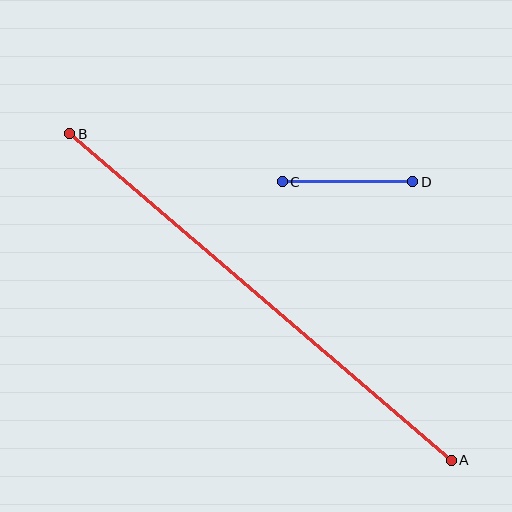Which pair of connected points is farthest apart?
Points A and B are farthest apart.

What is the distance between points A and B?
The distance is approximately 502 pixels.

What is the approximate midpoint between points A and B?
The midpoint is at approximately (260, 297) pixels.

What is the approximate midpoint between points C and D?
The midpoint is at approximately (347, 182) pixels.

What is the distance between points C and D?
The distance is approximately 131 pixels.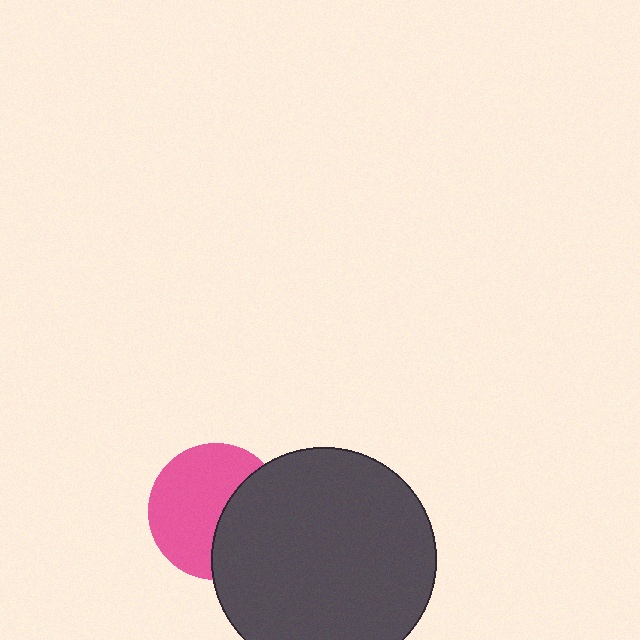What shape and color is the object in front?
The object in front is a dark gray circle.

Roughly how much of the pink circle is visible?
About half of it is visible (roughly 61%).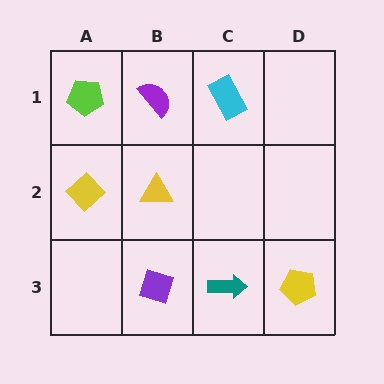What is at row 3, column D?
A yellow pentagon.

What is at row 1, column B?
A purple semicircle.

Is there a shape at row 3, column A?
No, that cell is empty.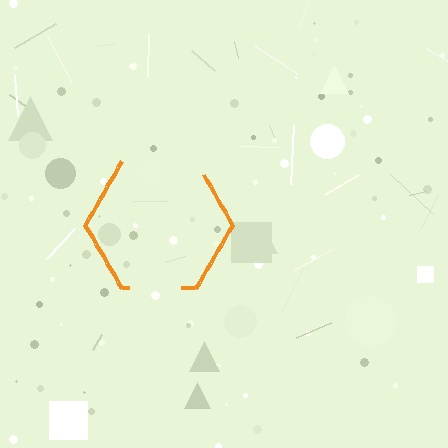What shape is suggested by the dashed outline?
The dashed outline suggests a hexagon.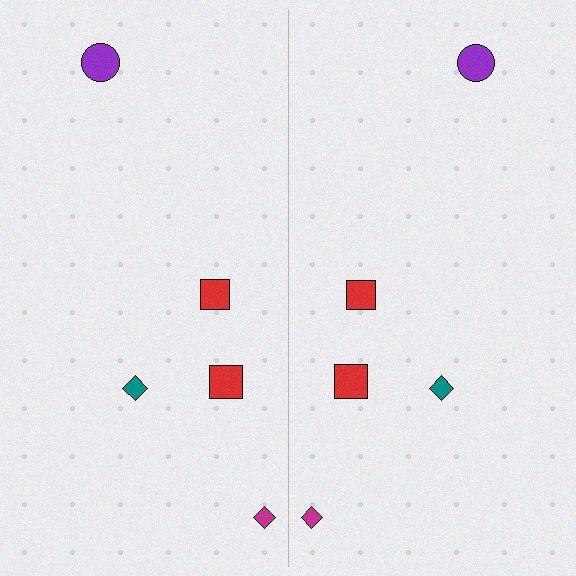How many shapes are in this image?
There are 10 shapes in this image.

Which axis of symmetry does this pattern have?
The pattern has a vertical axis of symmetry running through the center of the image.